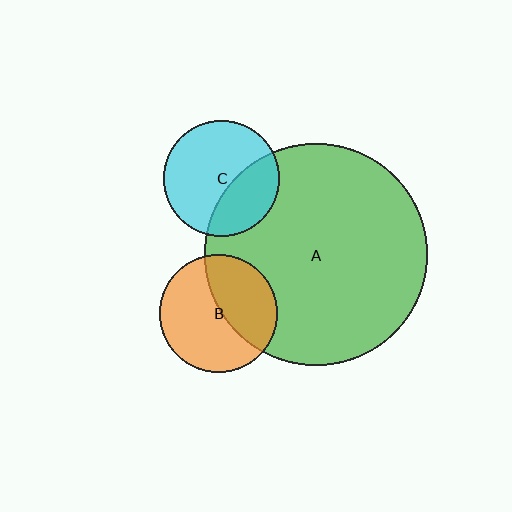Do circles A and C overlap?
Yes.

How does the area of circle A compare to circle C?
Approximately 3.7 times.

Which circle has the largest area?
Circle A (green).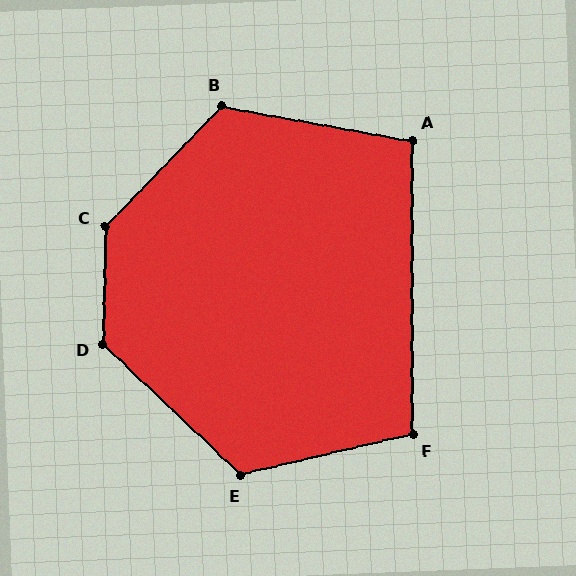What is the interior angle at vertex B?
Approximately 124 degrees (obtuse).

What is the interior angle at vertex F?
Approximately 103 degrees (obtuse).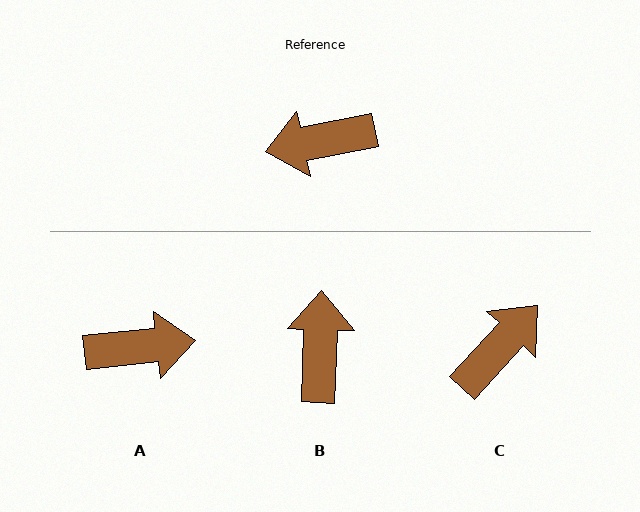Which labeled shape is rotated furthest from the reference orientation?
A, about 175 degrees away.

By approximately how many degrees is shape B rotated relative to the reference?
Approximately 103 degrees clockwise.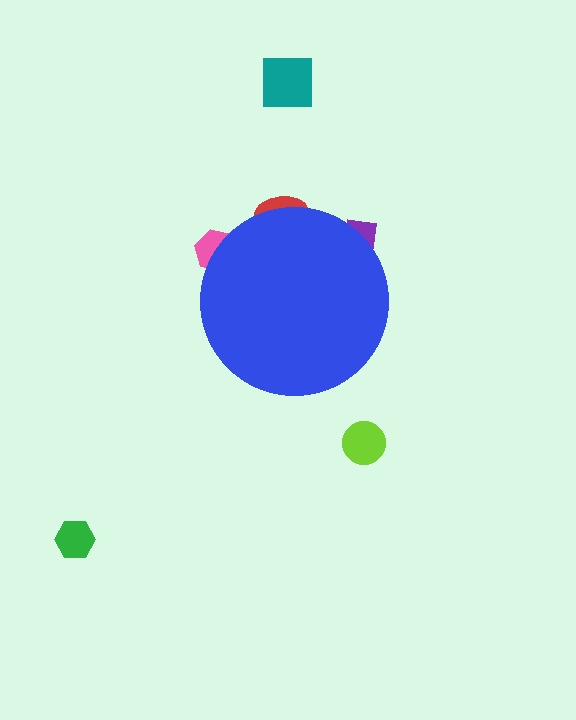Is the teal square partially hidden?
No, the teal square is fully visible.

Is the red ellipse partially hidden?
Yes, the red ellipse is partially hidden behind the blue circle.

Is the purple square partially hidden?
Yes, the purple square is partially hidden behind the blue circle.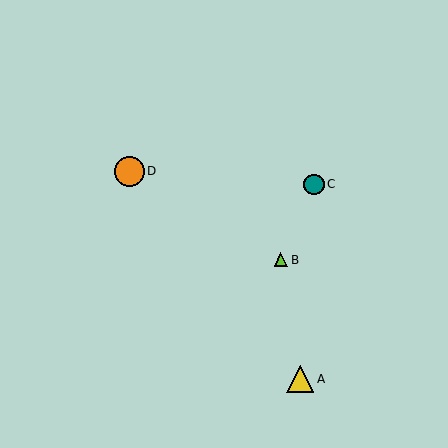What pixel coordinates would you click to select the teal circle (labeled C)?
Click at (314, 184) to select the teal circle C.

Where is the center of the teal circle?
The center of the teal circle is at (314, 184).